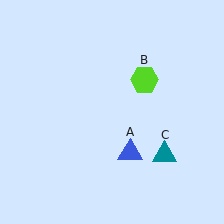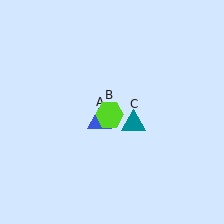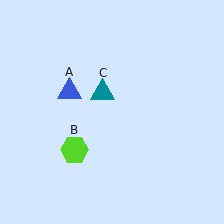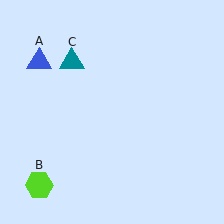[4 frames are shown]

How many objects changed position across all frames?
3 objects changed position: blue triangle (object A), lime hexagon (object B), teal triangle (object C).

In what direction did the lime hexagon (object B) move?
The lime hexagon (object B) moved down and to the left.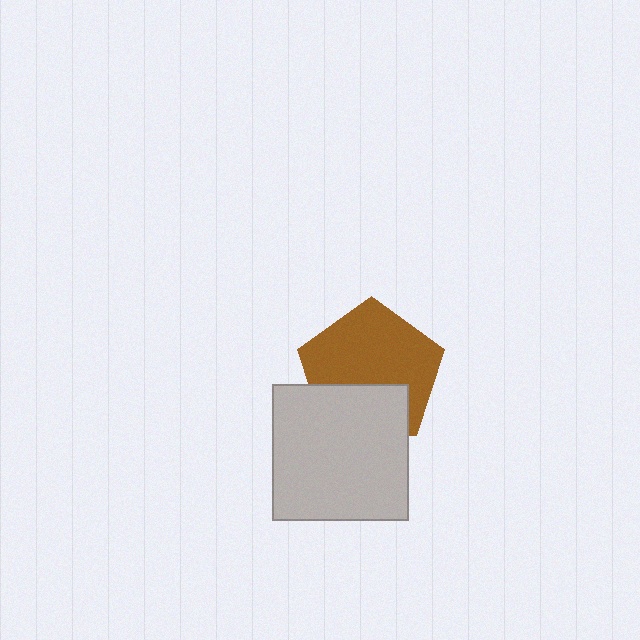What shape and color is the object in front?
The object in front is a light gray square.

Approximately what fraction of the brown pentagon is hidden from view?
Roughly 34% of the brown pentagon is hidden behind the light gray square.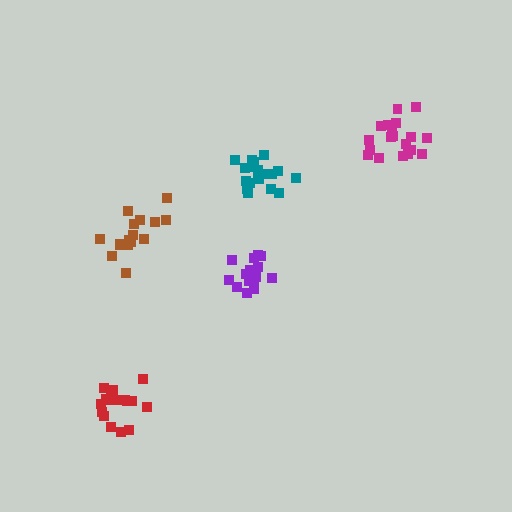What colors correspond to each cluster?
The clusters are colored: brown, purple, red, magenta, teal.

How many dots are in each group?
Group 1: 16 dots, Group 2: 17 dots, Group 3: 19 dots, Group 4: 19 dots, Group 5: 20 dots (91 total).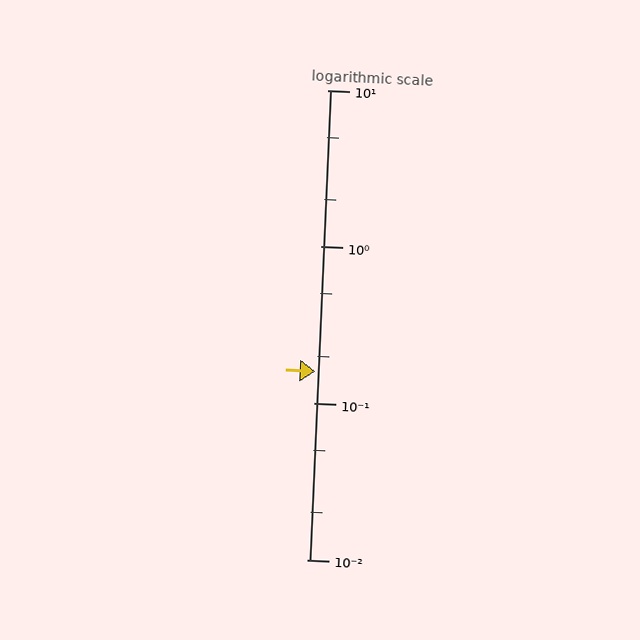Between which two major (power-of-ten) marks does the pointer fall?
The pointer is between 0.1 and 1.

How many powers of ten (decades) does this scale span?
The scale spans 3 decades, from 0.01 to 10.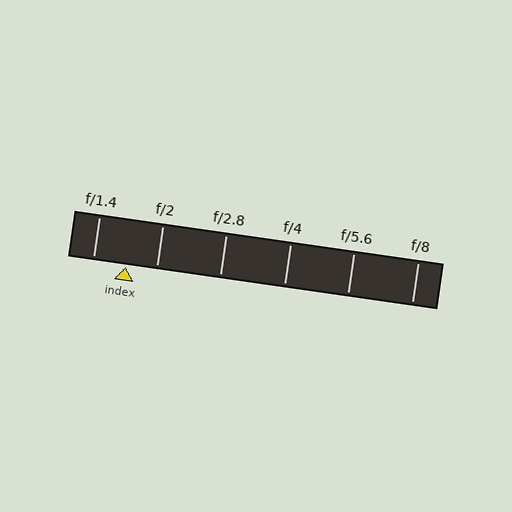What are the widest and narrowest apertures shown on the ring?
The widest aperture shown is f/1.4 and the narrowest is f/8.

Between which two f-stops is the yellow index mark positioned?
The index mark is between f/1.4 and f/2.